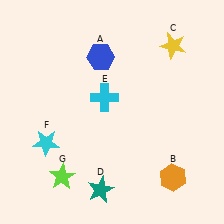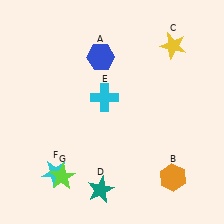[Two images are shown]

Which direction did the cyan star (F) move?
The cyan star (F) moved down.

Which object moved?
The cyan star (F) moved down.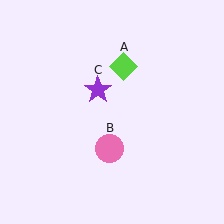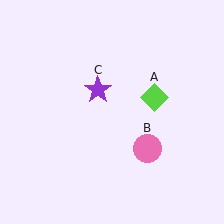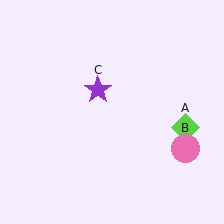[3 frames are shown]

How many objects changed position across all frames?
2 objects changed position: lime diamond (object A), pink circle (object B).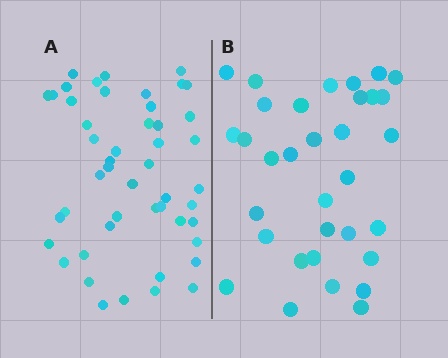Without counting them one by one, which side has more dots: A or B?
Region A (the left region) has more dots.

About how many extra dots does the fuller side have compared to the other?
Region A has approximately 15 more dots than region B.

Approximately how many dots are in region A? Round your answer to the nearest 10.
About 50 dots. (The exact count is 48, which rounds to 50.)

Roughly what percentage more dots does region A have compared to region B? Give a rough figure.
About 45% more.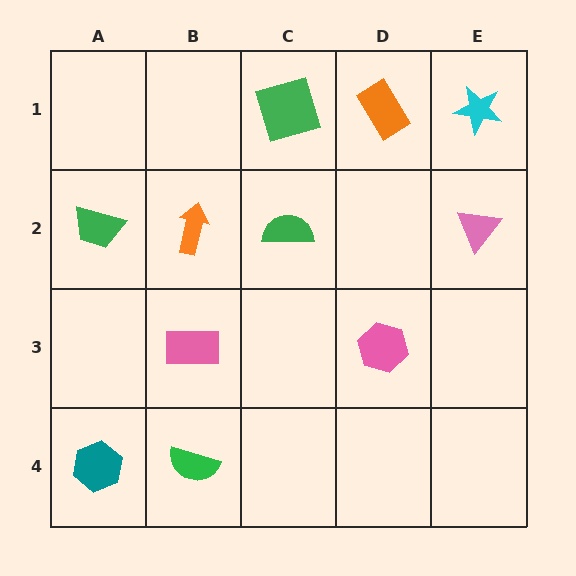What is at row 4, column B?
A green semicircle.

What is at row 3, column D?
A pink hexagon.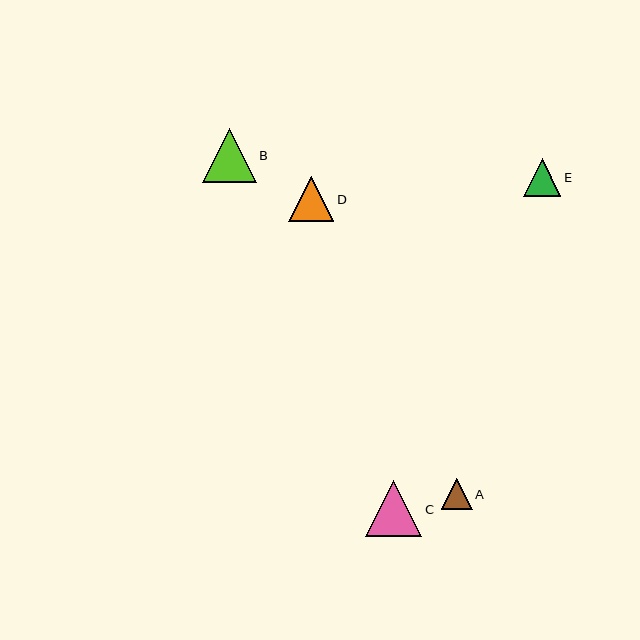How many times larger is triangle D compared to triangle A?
Triangle D is approximately 1.5 times the size of triangle A.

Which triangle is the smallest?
Triangle A is the smallest with a size of approximately 31 pixels.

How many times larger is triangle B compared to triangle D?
Triangle B is approximately 1.2 times the size of triangle D.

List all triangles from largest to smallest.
From largest to smallest: C, B, D, E, A.